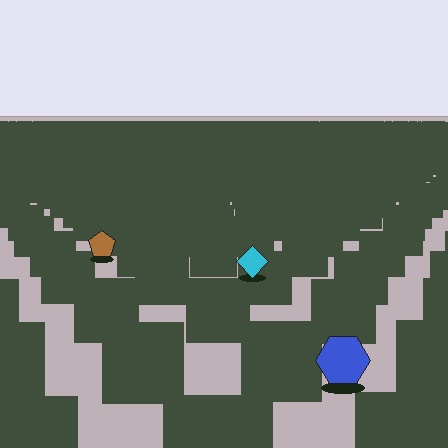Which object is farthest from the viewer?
The brown pentagon is farthest from the viewer. It appears smaller and the ground texture around it is denser.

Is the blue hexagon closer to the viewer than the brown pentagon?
Yes. The blue hexagon is closer — you can tell from the texture gradient: the ground texture is coarser near it.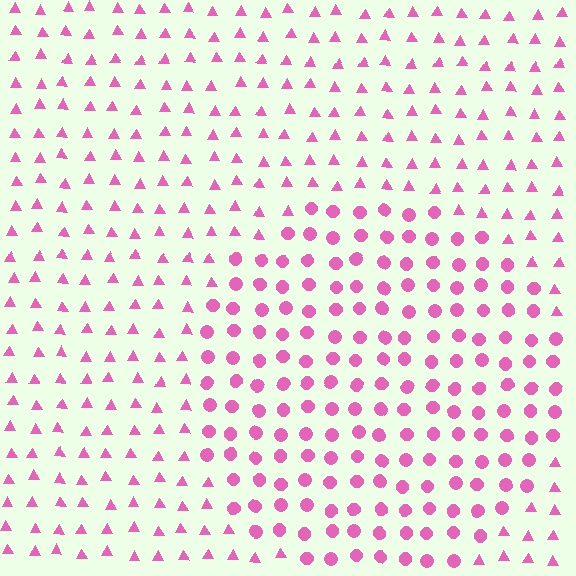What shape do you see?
I see a circle.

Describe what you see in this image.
The image is filled with small pink elements arranged in a uniform grid. A circle-shaped region contains circles, while the surrounding area contains triangles. The boundary is defined purely by the change in element shape.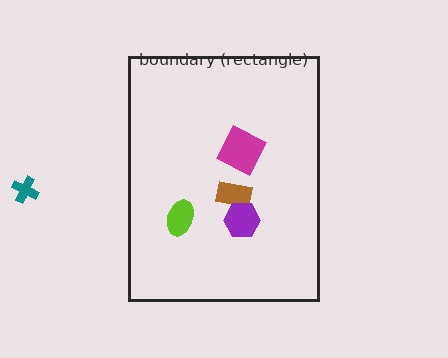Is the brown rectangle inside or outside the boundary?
Inside.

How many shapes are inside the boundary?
4 inside, 1 outside.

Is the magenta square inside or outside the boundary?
Inside.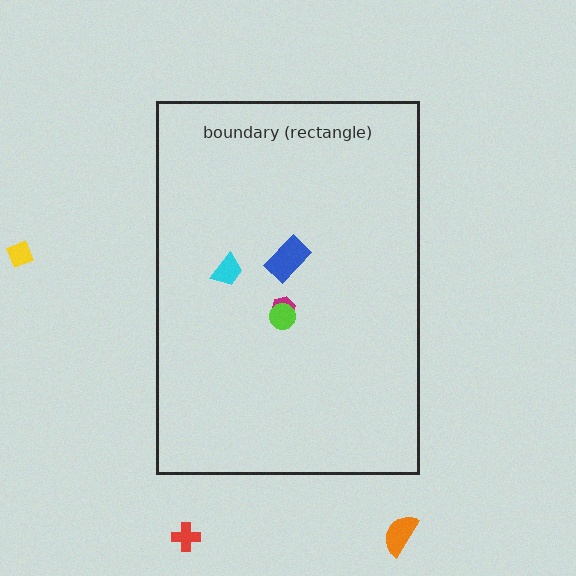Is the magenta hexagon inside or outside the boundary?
Inside.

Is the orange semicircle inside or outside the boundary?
Outside.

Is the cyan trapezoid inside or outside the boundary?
Inside.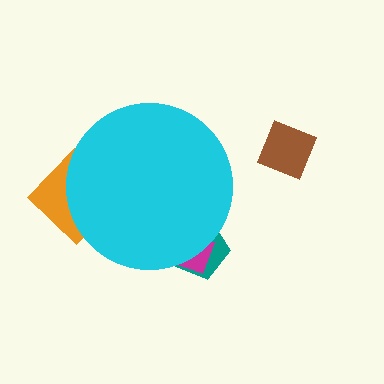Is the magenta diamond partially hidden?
Yes, the magenta diamond is partially hidden behind the cyan circle.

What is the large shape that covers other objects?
A cyan circle.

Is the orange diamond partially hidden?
Yes, the orange diamond is partially hidden behind the cyan circle.